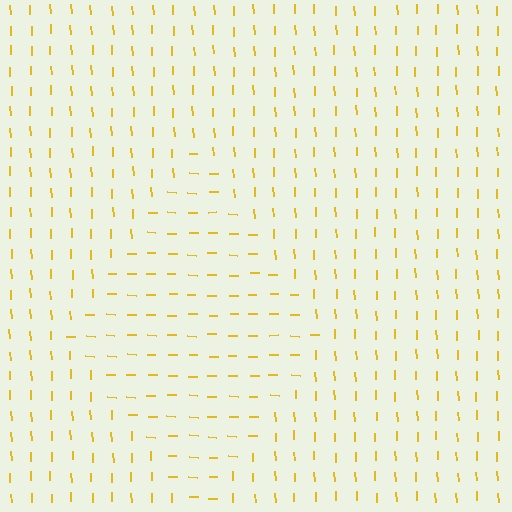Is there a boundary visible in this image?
Yes, there is a texture boundary formed by a change in line orientation.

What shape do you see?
I see a diamond.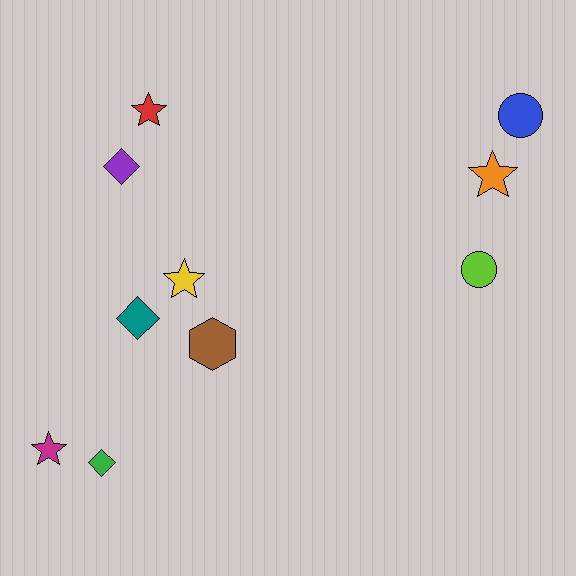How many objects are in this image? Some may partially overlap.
There are 10 objects.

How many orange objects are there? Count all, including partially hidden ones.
There is 1 orange object.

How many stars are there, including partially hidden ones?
There are 4 stars.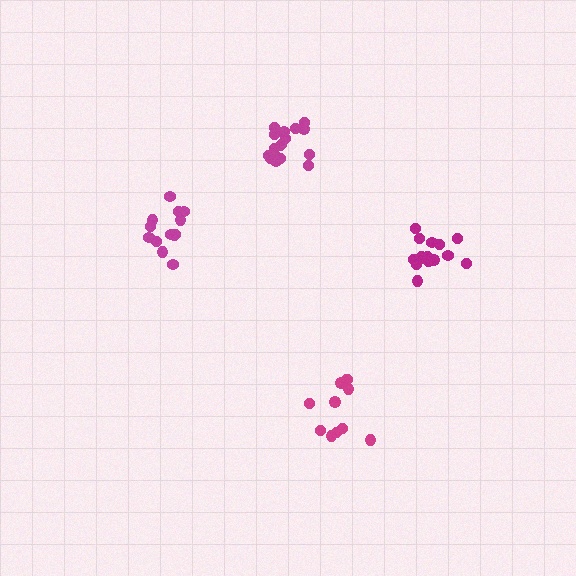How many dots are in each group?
Group 1: 11 dots, Group 2: 17 dots, Group 3: 13 dots, Group 4: 16 dots (57 total).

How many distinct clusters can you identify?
There are 4 distinct clusters.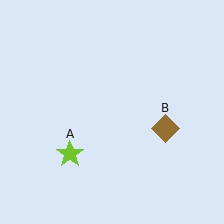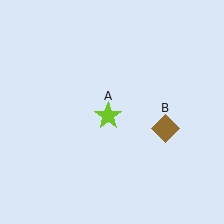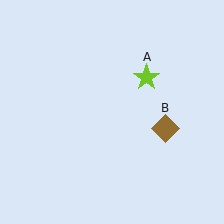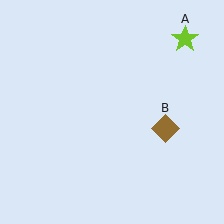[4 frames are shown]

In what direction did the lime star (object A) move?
The lime star (object A) moved up and to the right.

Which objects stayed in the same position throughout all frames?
Brown diamond (object B) remained stationary.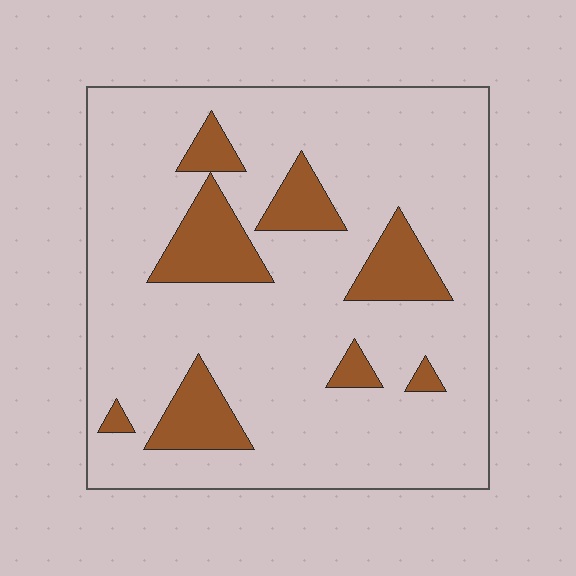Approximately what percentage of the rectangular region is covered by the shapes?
Approximately 15%.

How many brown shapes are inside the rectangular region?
8.